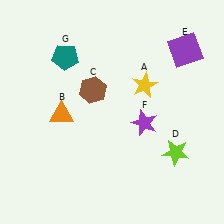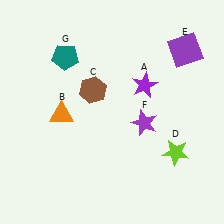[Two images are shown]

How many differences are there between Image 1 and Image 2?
There is 1 difference between the two images.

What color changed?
The star (A) changed from yellow in Image 1 to purple in Image 2.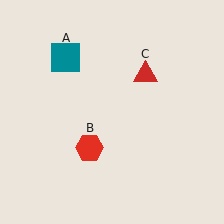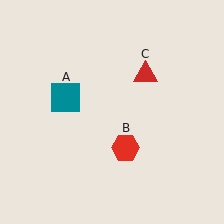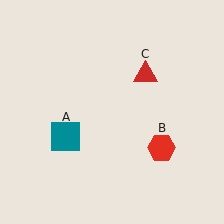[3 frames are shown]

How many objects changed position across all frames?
2 objects changed position: teal square (object A), red hexagon (object B).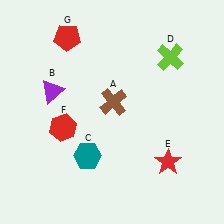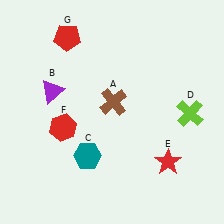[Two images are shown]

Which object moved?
The lime cross (D) moved down.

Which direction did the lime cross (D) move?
The lime cross (D) moved down.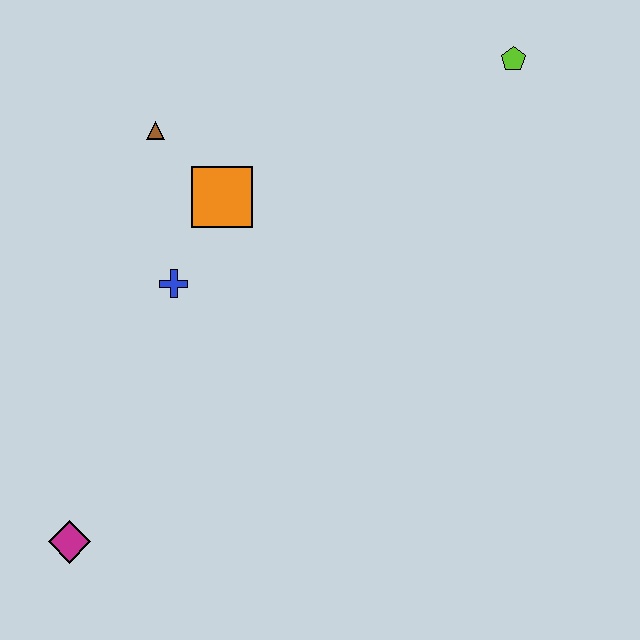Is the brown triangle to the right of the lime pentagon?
No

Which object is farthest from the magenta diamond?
The lime pentagon is farthest from the magenta diamond.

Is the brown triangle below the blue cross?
No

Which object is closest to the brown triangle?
The orange square is closest to the brown triangle.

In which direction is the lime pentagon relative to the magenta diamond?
The lime pentagon is above the magenta diamond.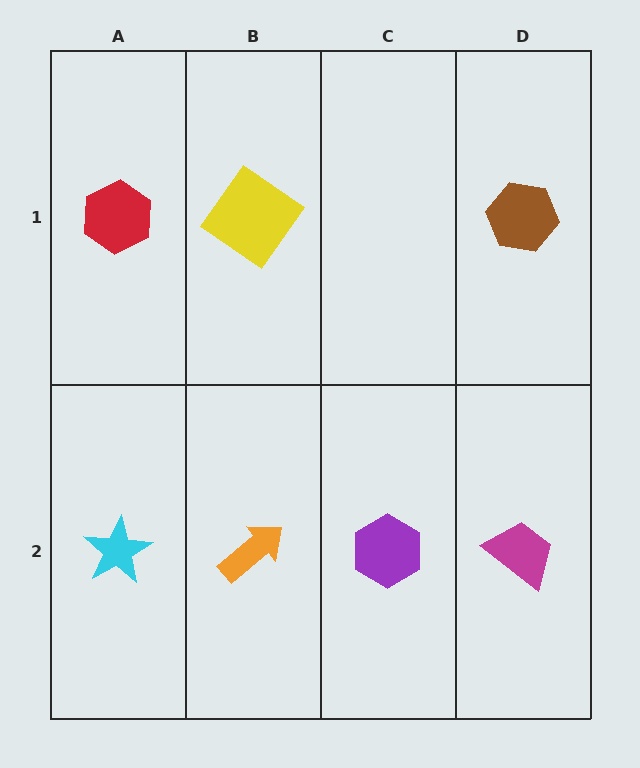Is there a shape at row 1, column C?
No, that cell is empty.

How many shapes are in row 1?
3 shapes.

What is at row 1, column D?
A brown hexagon.